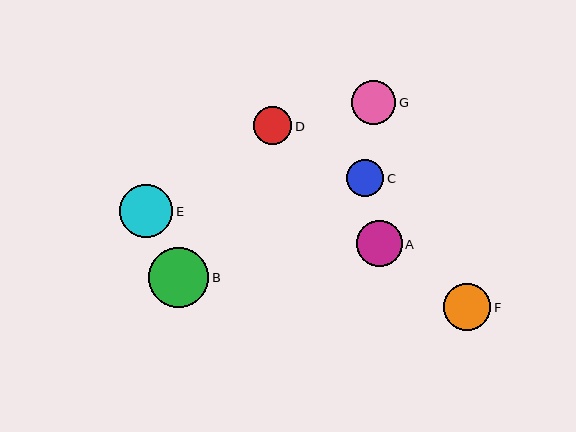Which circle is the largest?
Circle B is the largest with a size of approximately 60 pixels.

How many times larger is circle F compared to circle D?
Circle F is approximately 1.2 times the size of circle D.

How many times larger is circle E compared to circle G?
Circle E is approximately 1.2 times the size of circle G.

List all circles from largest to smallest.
From largest to smallest: B, E, F, A, G, D, C.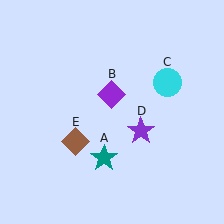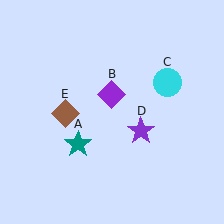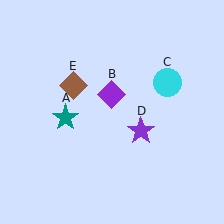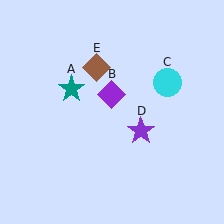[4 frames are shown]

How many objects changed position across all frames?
2 objects changed position: teal star (object A), brown diamond (object E).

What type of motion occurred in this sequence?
The teal star (object A), brown diamond (object E) rotated clockwise around the center of the scene.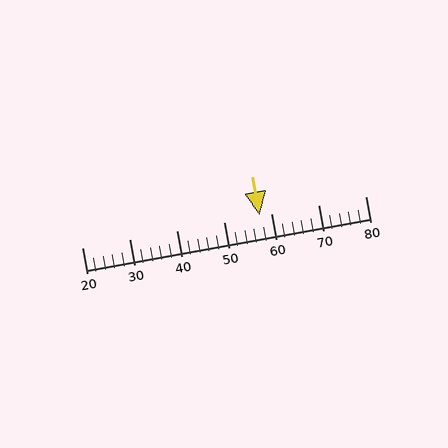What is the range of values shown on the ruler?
The ruler shows values from 20 to 80.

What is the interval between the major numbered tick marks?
The major tick marks are spaced 10 units apart.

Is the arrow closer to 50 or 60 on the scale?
The arrow is closer to 60.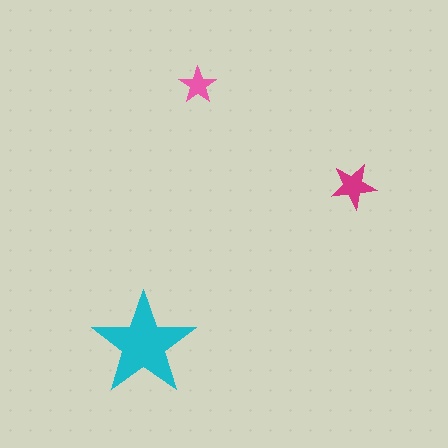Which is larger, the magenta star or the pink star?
The magenta one.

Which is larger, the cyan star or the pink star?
The cyan one.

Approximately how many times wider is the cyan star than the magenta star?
About 2.5 times wider.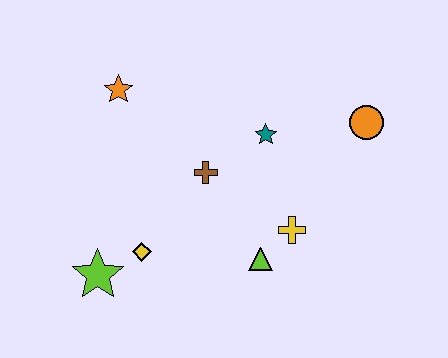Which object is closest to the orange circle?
The teal star is closest to the orange circle.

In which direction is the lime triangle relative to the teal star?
The lime triangle is below the teal star.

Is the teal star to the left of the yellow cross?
Yes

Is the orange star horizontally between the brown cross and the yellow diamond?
No